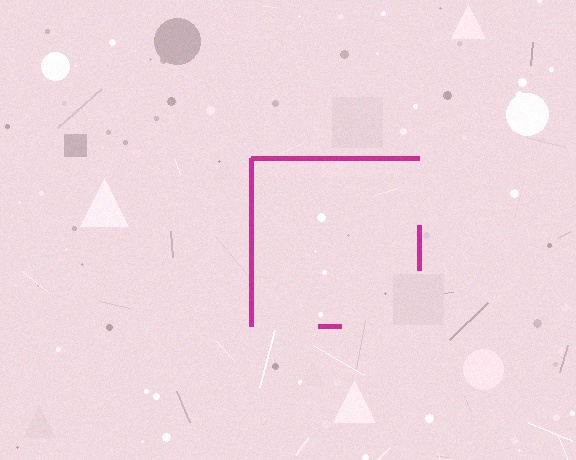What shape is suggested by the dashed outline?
The dashed outline suggests a square.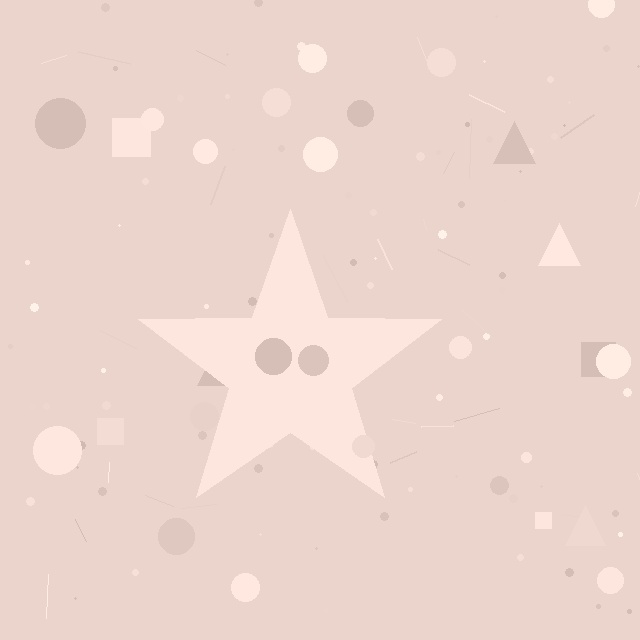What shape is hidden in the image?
A star is hidden in the image.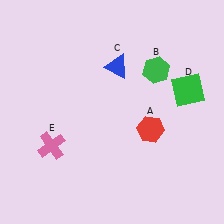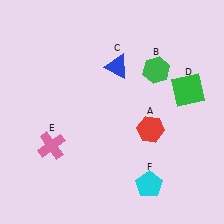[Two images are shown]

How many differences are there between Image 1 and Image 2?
There is 1 difference between the two images.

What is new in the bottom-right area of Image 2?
A cyan pentagon (F) was added in the bottom-right area of Image 2.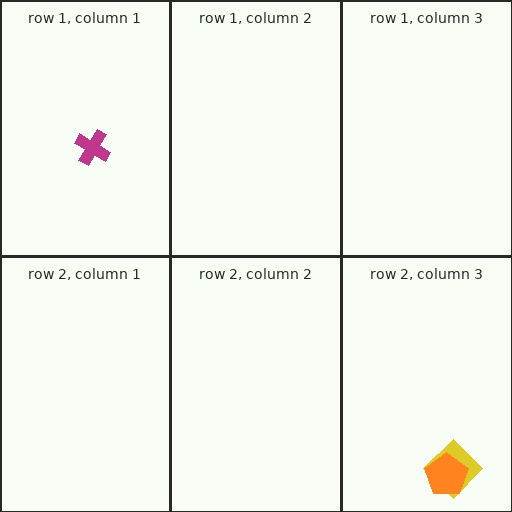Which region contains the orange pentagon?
The row 2, column 3 region.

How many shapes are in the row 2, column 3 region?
2.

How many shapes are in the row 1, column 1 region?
1.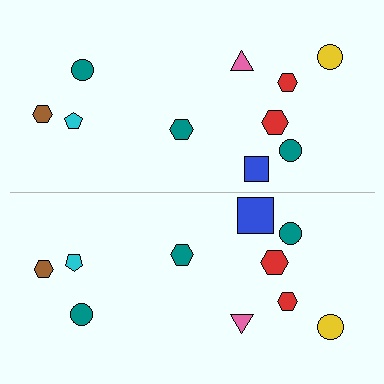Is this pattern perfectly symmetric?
No, the pattern is not perfectly symmetric. The blue square on the bottom side has a different size than its mirror counterpart.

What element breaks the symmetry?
The blue square on the bottom side has a different size than its mirror counterpart.